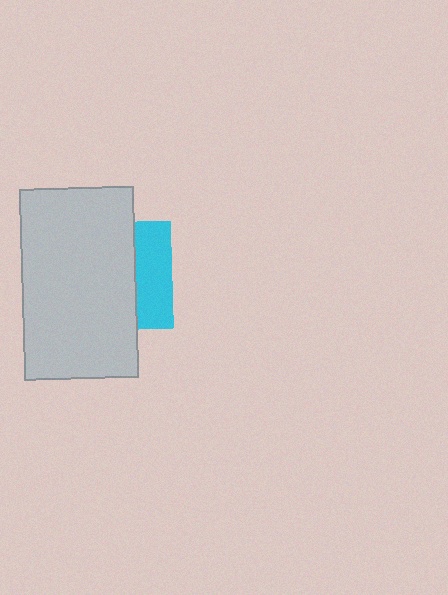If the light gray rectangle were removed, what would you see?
You would see the complete cyan square.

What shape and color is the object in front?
The object in front is a light gray rectangle.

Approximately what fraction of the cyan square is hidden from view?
Roughly 67% of the cyan square is hidden behind the light gray rectangle.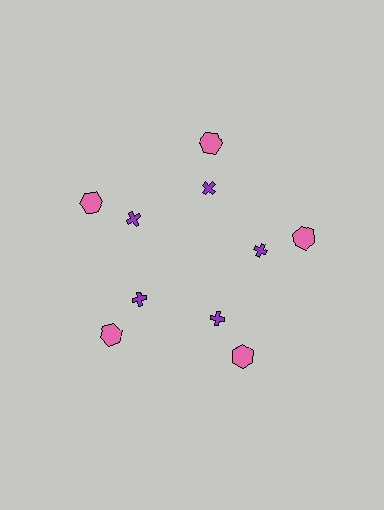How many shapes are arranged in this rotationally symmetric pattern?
There are 10 shapes, arranged in 5 groups of 2.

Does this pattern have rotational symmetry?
Yes, this pattern has 5-fold rotational symmetry. It looks the same after rotating 72 degrees around the center.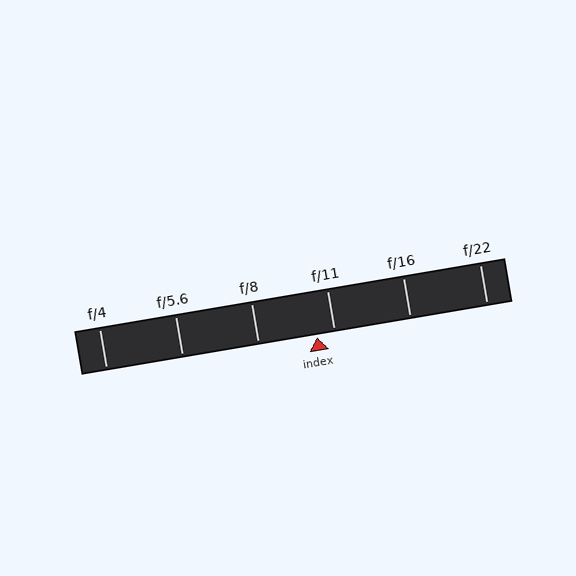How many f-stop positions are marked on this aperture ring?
There are 6 f-stop positions marked.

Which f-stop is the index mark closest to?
The index mark is closest to f/11.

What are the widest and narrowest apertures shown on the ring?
The widest aperture shown is f/4 and the narrowest is f/22.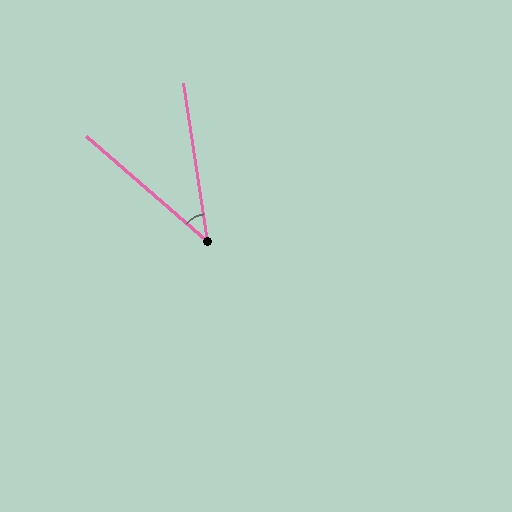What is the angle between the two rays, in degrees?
Approximately 40 degrees.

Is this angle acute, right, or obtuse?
It is acute.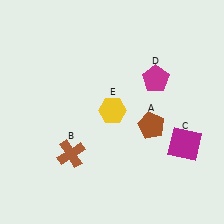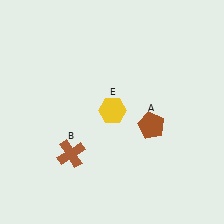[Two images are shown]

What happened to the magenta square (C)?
The magenta square (C) was removed in Image 2. It was in the bottom-right area of Image 1.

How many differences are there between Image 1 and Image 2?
There are 2 differences between the two images.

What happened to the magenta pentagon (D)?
The magenta pentagon (D) was removed in Image 2. It was in the top-right area of Image 1.